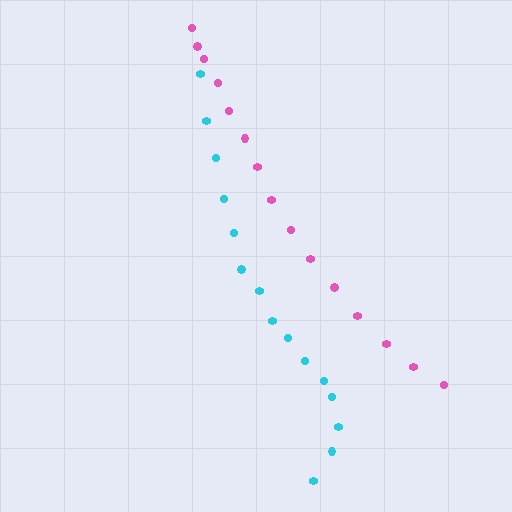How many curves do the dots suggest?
There are 2 distinct paths.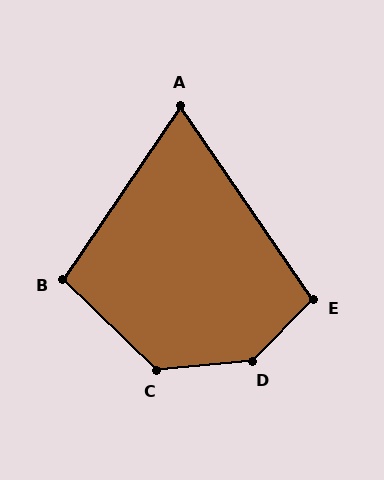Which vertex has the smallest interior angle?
A, at approximately 68 degrees.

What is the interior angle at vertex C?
Approximately 130 degrees (obtuse).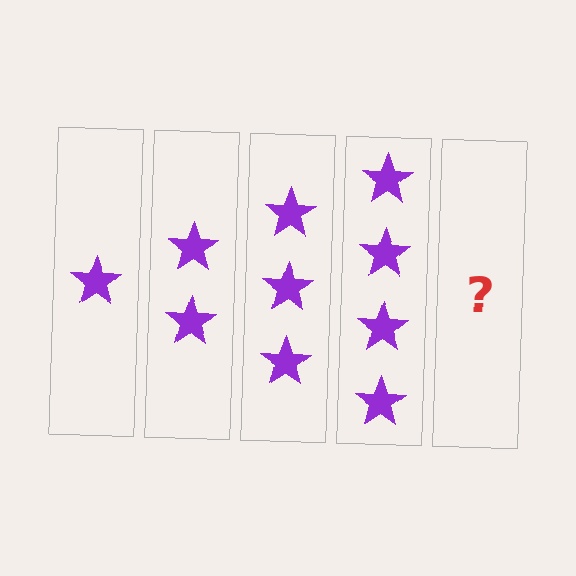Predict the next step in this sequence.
The next step is 5 stars.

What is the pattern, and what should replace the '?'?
The pattern is that each step adds one more star. The '?' should be 5 stars.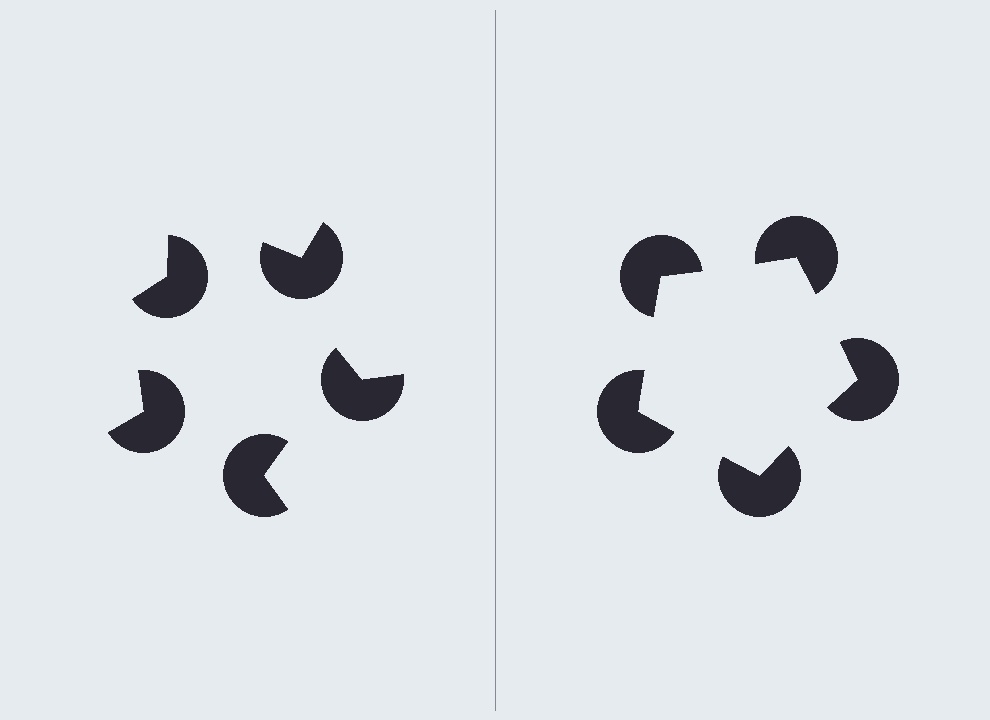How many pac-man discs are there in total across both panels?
10 — 5 on each side.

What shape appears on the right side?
An illusory pentagon.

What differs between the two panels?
The pac-man discs are positioned identically on both sides; only the wedge orientations differ. On the right they align to a pentagon; on the left they are misaligned.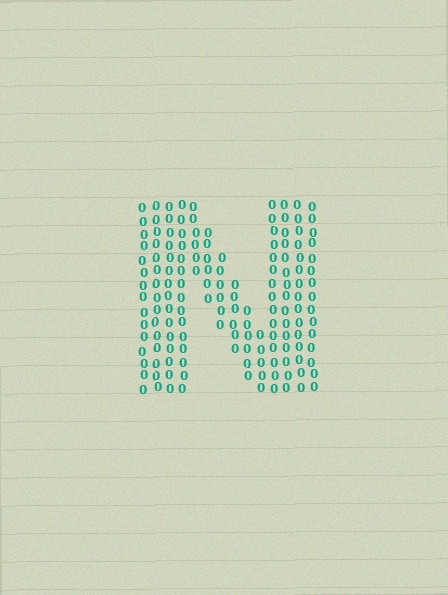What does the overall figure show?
The overall figure shows the letter N.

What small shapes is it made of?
It is made of small digit 0's.